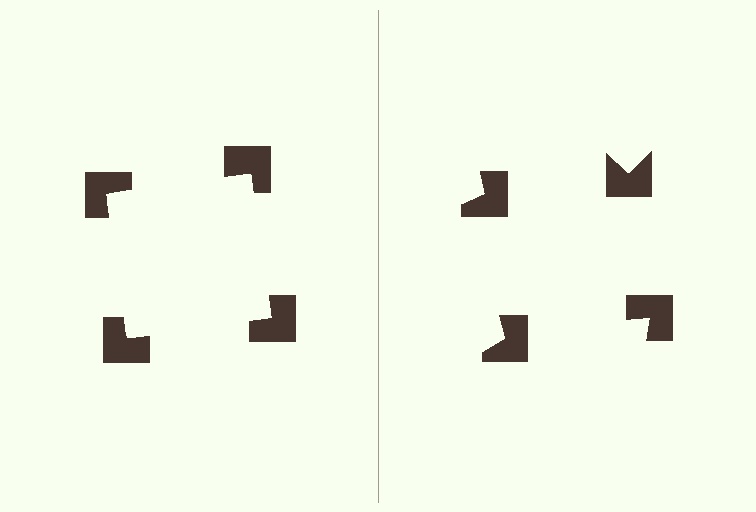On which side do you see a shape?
An illusory square appears on the left side. On the right side the wedge cuts are rotated, so no coherent shape forms.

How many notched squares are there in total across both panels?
8 — 4 on each side.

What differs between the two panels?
The notched squares are positioned identically on both sides; only the wedge orientations differ. On the left they align to a square; on the right they are misaligned.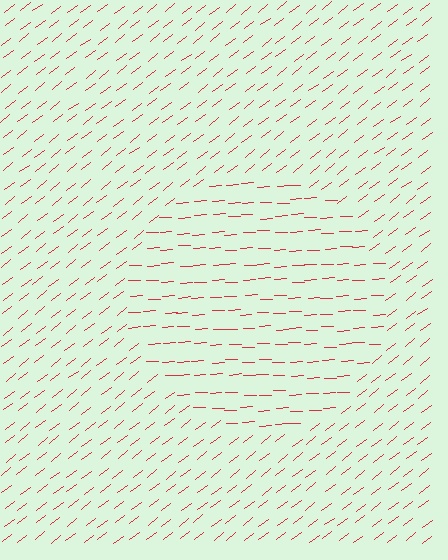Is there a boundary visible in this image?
Yes, there is a texture boundary formed by a change in line orientation.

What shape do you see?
I see a circle.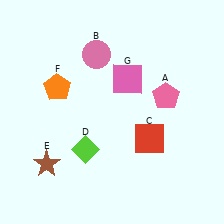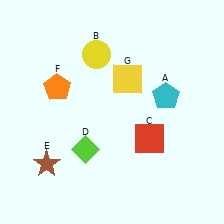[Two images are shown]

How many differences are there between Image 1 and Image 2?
There are 3 differences between the two images.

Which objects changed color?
A changed from pink to cyan. B changed from pink to yellow. G changed from pink to yellow.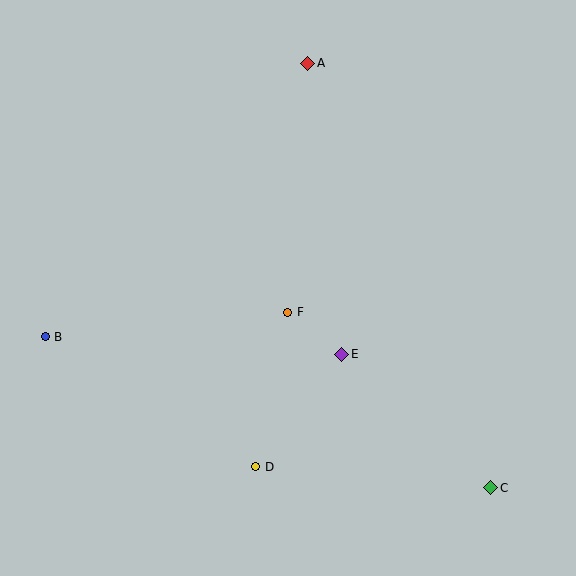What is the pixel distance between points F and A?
The distance between F and A is 250 pixels.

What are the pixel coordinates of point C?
Point C is at (491, 488).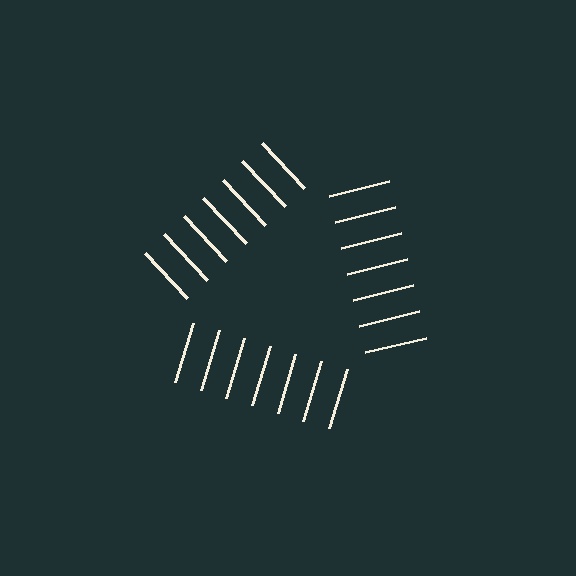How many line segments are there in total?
21 — 7 along each of the 3 edges.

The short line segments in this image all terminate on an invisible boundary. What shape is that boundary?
An illusory triangle — the line segments terminate on its edges but no continuous stroke is drawn.